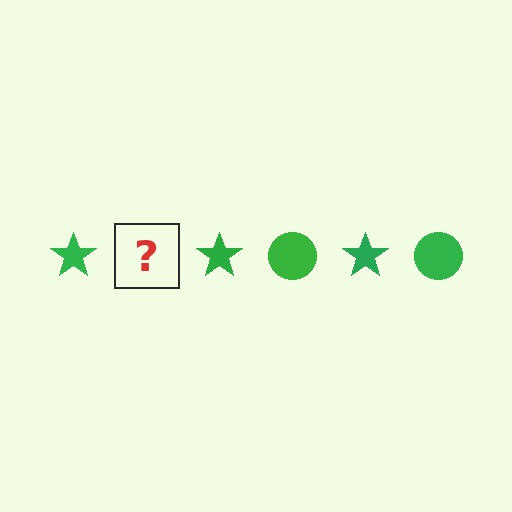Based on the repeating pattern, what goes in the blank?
The blank should be a green circle.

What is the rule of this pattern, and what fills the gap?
The rule is that the pattern cycles through star, circle shapes in green. The gap should be filled with a green circle.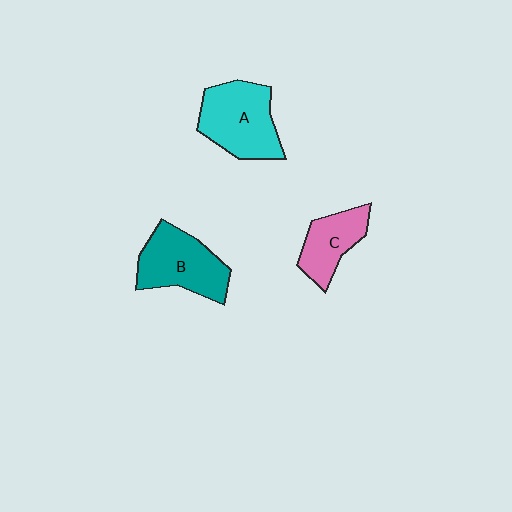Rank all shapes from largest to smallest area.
From largest to smallest: A (cyan), B (teal), C (pink).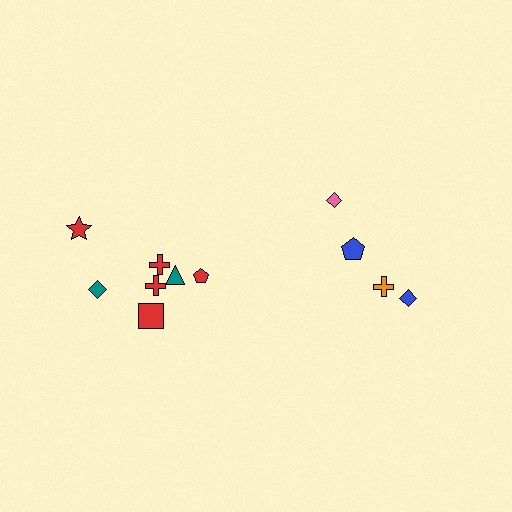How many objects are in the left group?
There are 7 objects.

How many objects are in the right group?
There are 4 objects.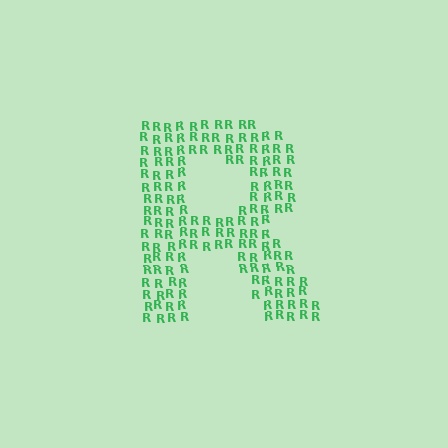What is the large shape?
The large shape is the letter R.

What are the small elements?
The small elements are letter R's.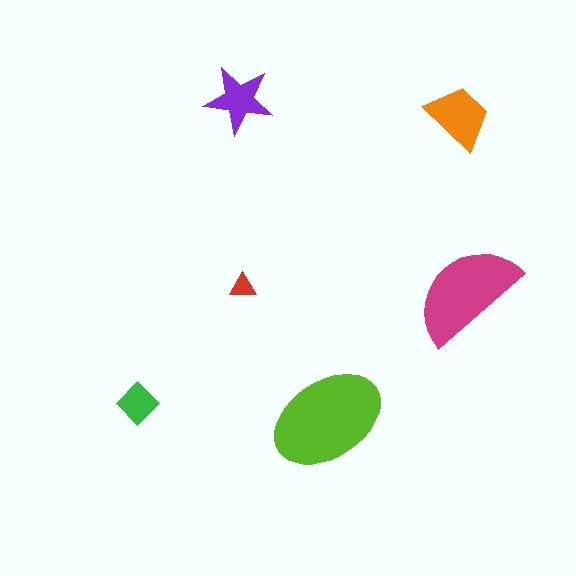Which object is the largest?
The lime ellipse.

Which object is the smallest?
The red triangle.